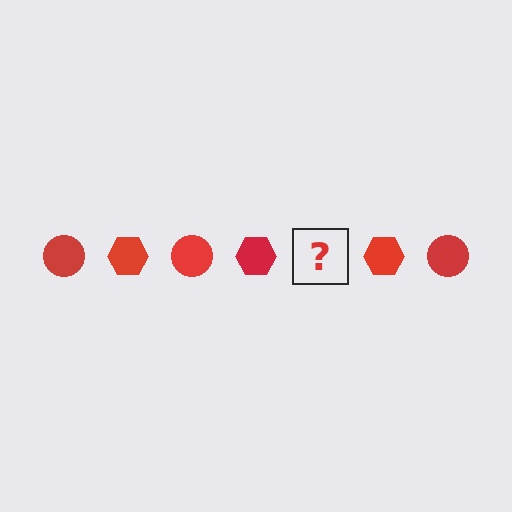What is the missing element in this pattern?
The missing element is a red circle.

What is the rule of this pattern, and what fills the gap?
The rule is that the pattern cycles through circle, hexagon shapes in red. The gap should be filled with a red circle.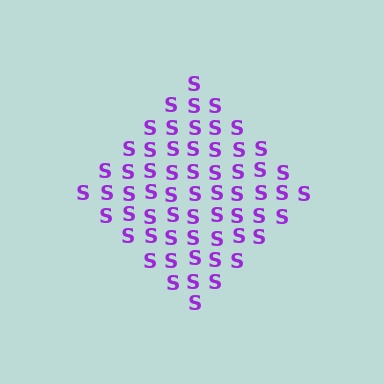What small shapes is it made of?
It is made of small letter S's.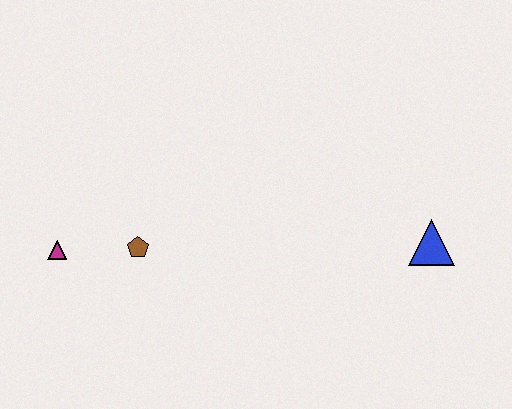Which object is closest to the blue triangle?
The brown pentagon is closest to the blue triangle.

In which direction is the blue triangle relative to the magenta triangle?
The blue triangle is to the right of the magenta triangle.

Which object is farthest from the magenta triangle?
The blue triangle is farthest from the magenta triangle.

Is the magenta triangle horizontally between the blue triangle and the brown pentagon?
No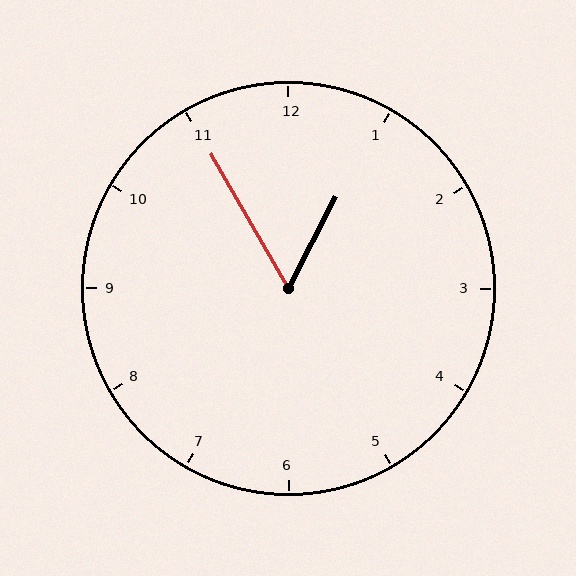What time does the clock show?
12:55.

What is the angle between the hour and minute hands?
Approximately 58 degrees.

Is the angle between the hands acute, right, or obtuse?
It is acute.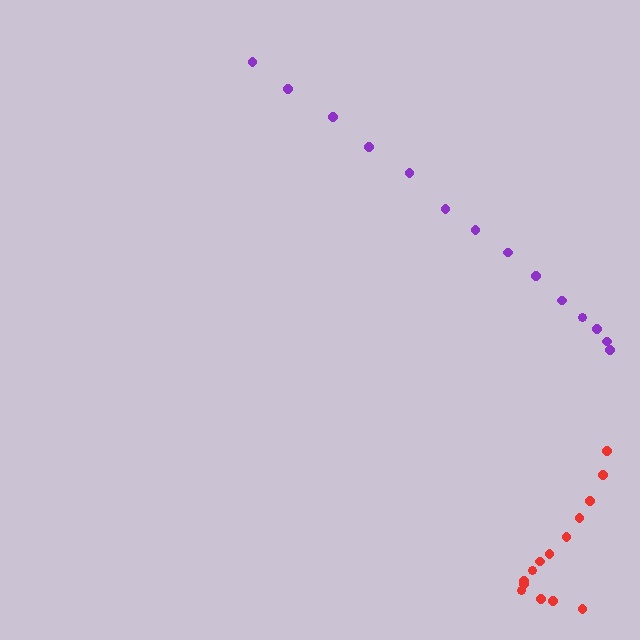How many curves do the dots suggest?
There are 2 distinct paths.